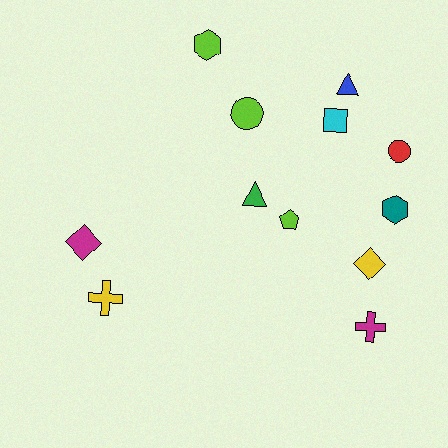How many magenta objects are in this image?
There are 2 magenta objects.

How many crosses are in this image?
There are 2 crosses.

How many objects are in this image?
There are 12 objects.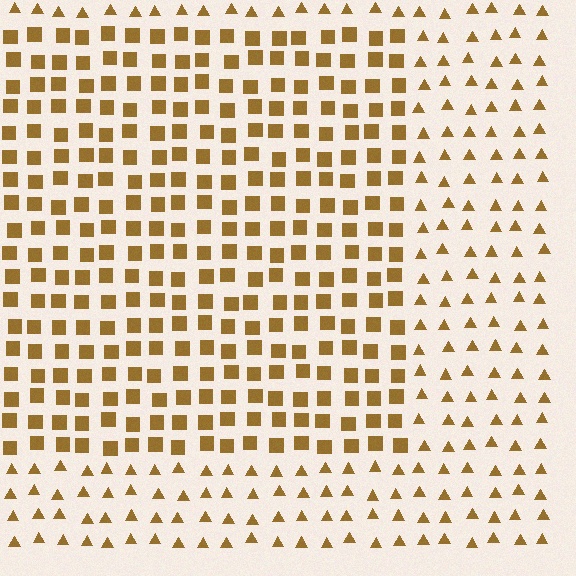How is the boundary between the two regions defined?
The boundary is defined by a change in element shape: squares inside vs. triangles outside. All elements share the same color and spacing.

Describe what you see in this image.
The image is filled with small brown elements arranged in a uniform grid. A rectangle-shaped region contains squares, while the surrounding area contains triangles. The boundary is defined purely by the change in element shape.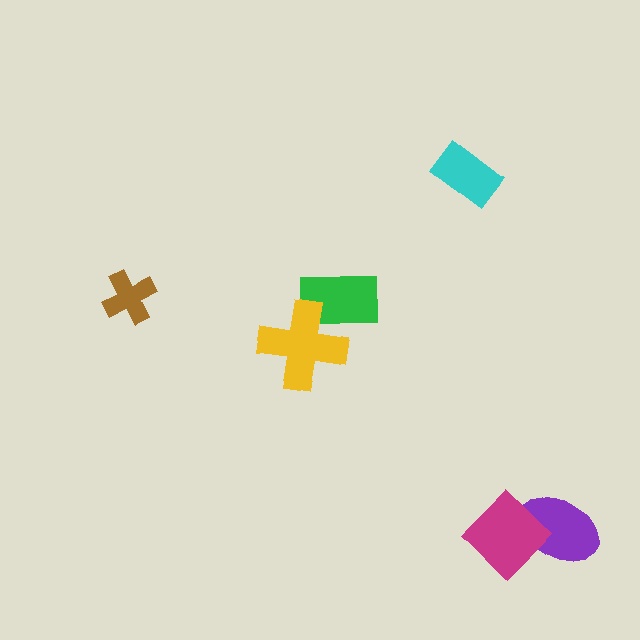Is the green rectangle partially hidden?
Yes, it is partially covered by another shape.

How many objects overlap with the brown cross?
0 objects overlap with the brown cross.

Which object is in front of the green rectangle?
The yellow cross is in front of the green rectangle.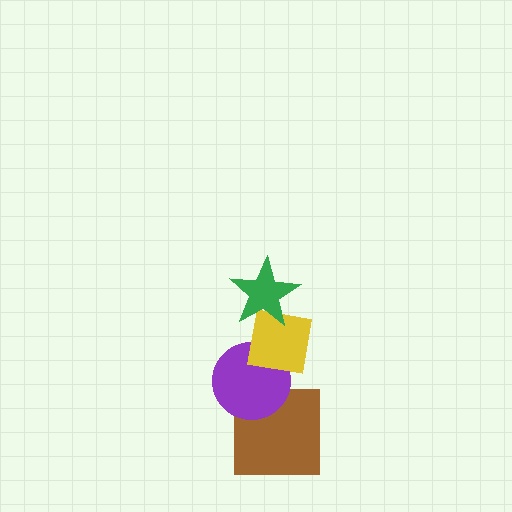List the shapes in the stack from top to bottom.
From top to bottom: the green star, the yellow square, the purple circle, the brown square.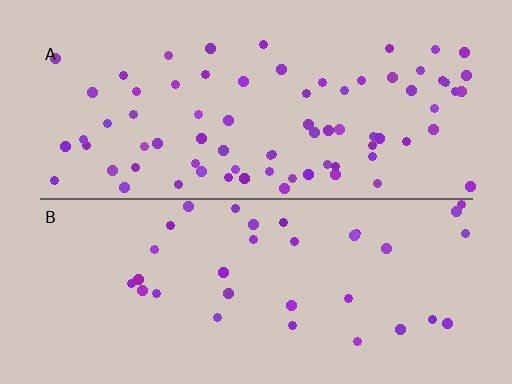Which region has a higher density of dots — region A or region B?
A (the top).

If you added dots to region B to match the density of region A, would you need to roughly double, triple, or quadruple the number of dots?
Approximately double.